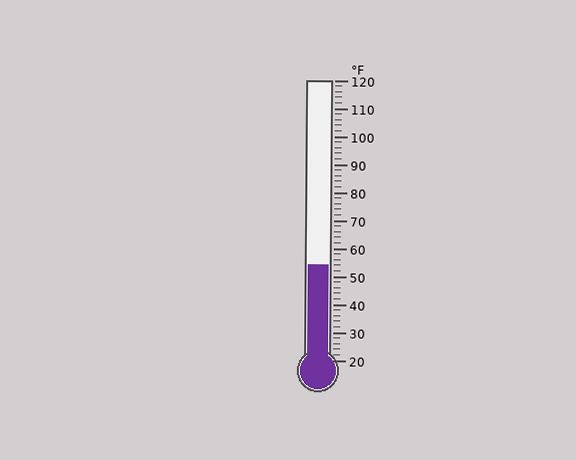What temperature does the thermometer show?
The thermometer shows approximately 54°F.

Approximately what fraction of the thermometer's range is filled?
The thermometer is filled to approximately 35% of its range.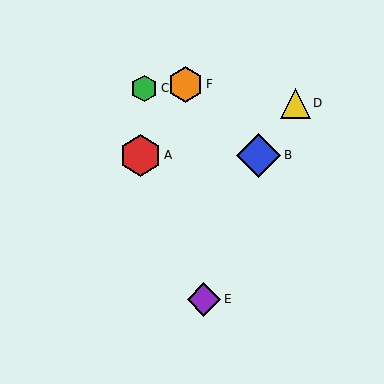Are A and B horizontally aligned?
Yes, both are at y≈156.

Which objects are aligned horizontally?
Objects A, B are aligned horizontally.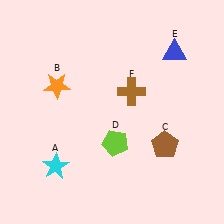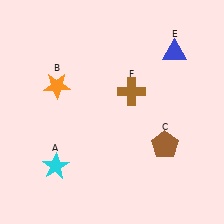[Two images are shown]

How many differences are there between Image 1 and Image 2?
There is 1 difference between the two images.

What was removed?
The lime pentagon (D) was removed in Image 2.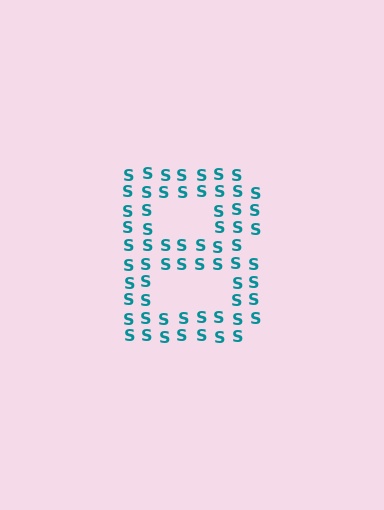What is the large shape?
The large shape is the letter B.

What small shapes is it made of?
It is made of small letter S's.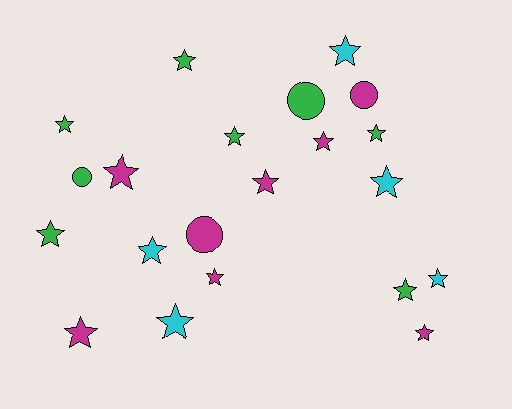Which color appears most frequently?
Green, with 8 objects.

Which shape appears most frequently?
Star, with 17 objects.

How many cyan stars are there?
There are 5 cyan stars.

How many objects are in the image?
There are 21 objects.